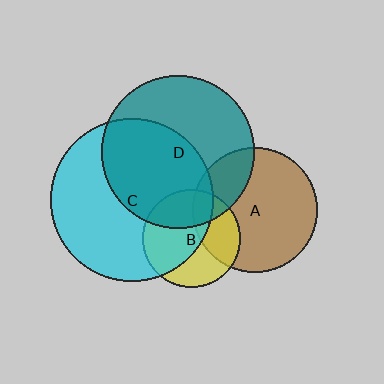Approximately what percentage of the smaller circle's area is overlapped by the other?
Approximately 50%.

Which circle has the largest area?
Circle C (cyan).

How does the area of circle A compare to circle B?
Approximately 1.6 times.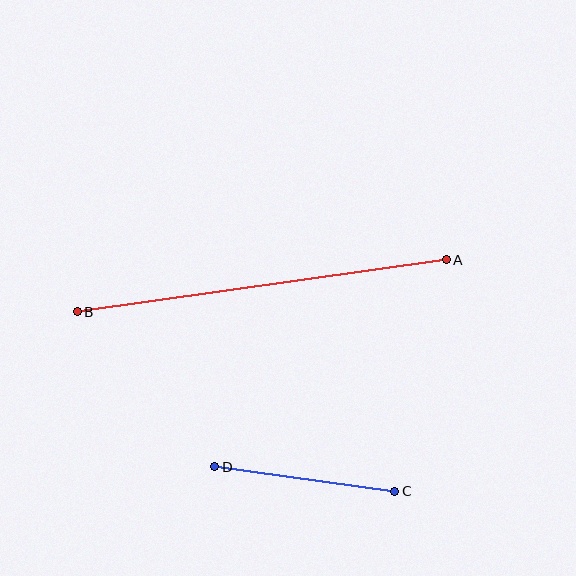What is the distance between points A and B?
The distance is approximately 373 pixels.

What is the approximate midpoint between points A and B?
The midpoint is at approximately (262, 286) pixels.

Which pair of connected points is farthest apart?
Points A and B are farthest apart.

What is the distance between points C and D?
The distance is approximately 181 pixels.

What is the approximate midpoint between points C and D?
The midpoint is at approximately (305, 479) pixels.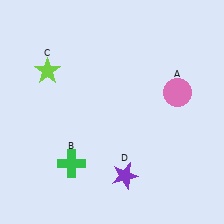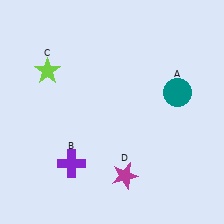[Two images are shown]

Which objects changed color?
A changed from pink to teal. B changed from green to purple. D changed from purple to magenta.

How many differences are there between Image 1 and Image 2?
There are 3 differences between the two images.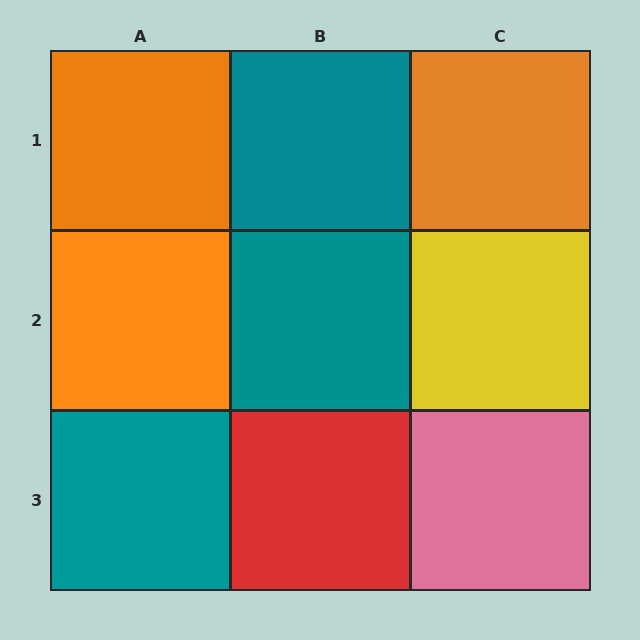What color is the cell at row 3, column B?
Red.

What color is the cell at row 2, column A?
Orange.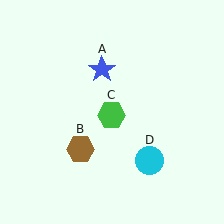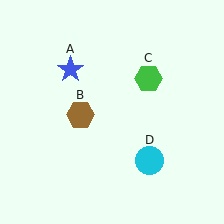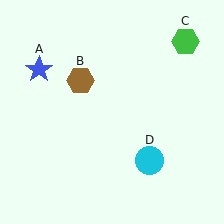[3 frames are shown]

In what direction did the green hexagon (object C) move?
The green hexagon (object C) moved up and to the right.